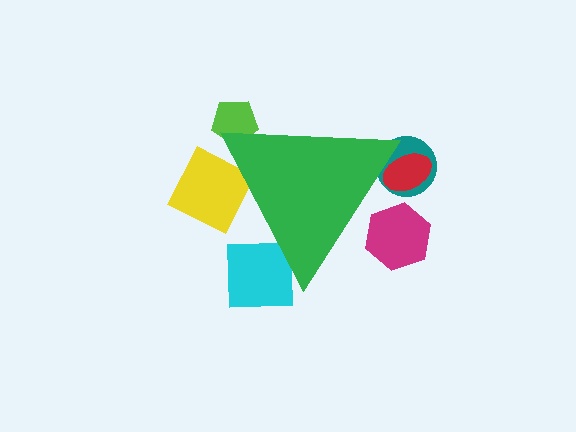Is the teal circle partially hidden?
Yes, the teal circle is partially hidden behind the green triangle.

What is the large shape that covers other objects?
A green triangle.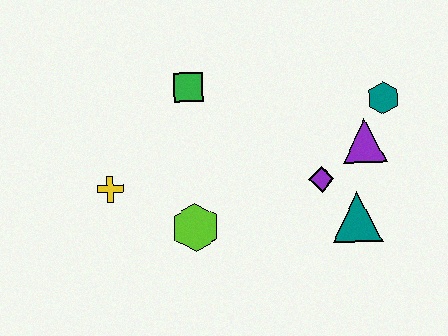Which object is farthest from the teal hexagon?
The yellow cross is farthest from the teal hexagon.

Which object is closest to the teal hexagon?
The purple triangle is closest to the teal hexagon.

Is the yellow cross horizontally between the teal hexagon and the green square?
No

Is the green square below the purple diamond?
No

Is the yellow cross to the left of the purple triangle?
Yes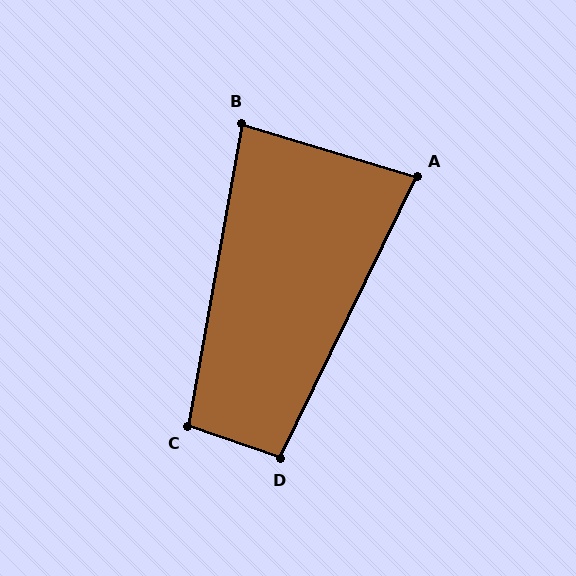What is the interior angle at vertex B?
Approximately 83 degrees (acute).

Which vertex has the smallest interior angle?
A, at approximately 81 degrees.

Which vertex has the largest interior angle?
C, at approximately 99 degrees.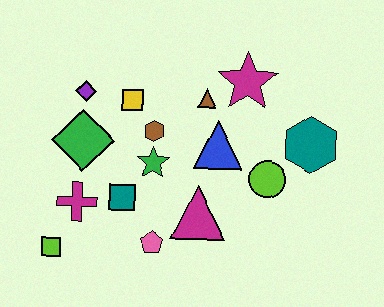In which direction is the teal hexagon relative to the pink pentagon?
The teal hexagon is to the right of the pink pentagon.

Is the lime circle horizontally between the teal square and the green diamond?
No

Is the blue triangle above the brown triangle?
No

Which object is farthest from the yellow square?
The teal hexagon is farthest from the yellow square.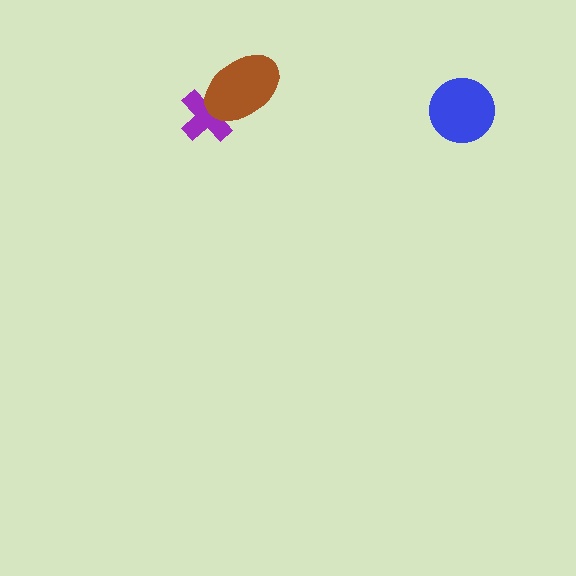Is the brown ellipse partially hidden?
No, no other shape covers it.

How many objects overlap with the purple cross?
1 object overlaps with the purple cross.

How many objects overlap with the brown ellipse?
1 object overlaps with the brown ellipse.